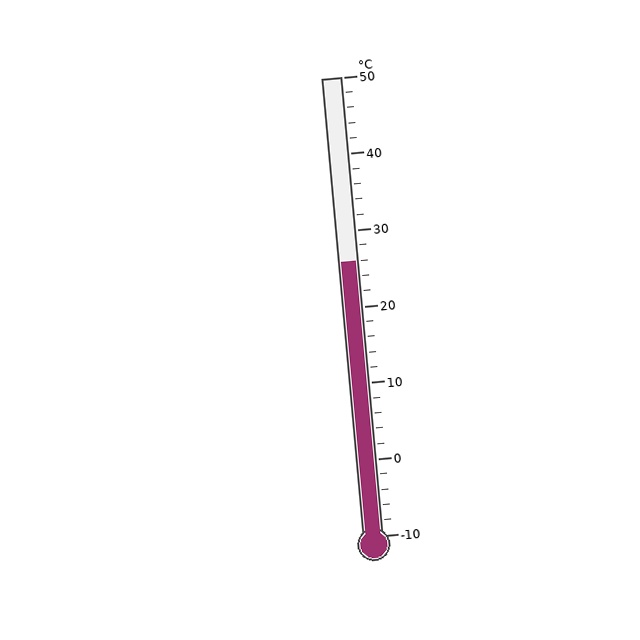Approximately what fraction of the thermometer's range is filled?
The thermometer is filled to approximately 60% of its range.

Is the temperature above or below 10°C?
The temperature is above 10°C.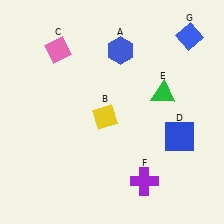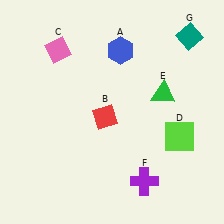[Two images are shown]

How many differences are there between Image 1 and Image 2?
There are 3 differences between the two images.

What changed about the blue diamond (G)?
In Image 1, G is blue. In Image 2, it changed to teal.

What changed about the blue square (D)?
In Image 1, D is blue. In Image 2, it changed to lime.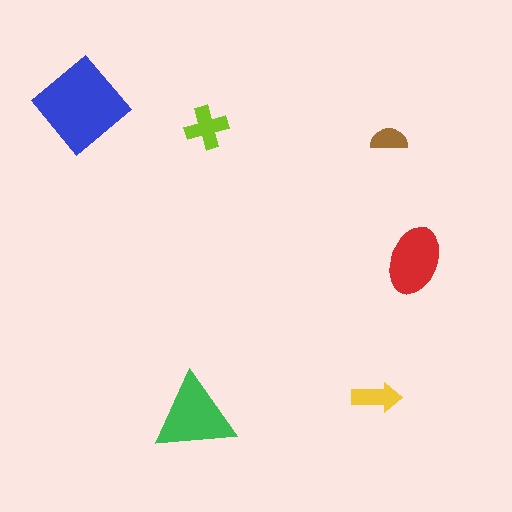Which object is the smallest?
The brown semicircle.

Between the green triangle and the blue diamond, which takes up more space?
The blue diamond.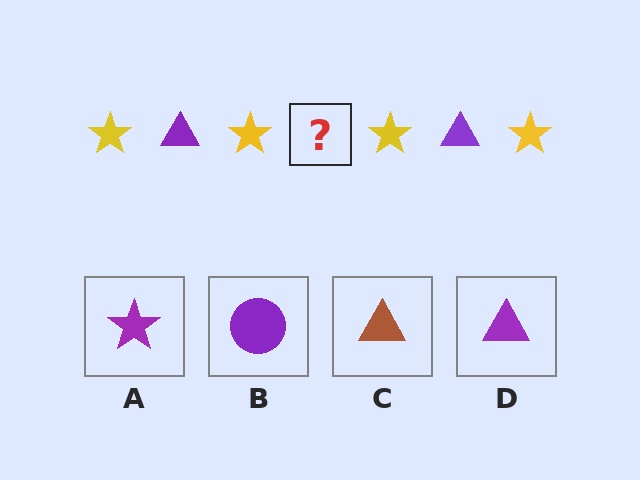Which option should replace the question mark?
Option D.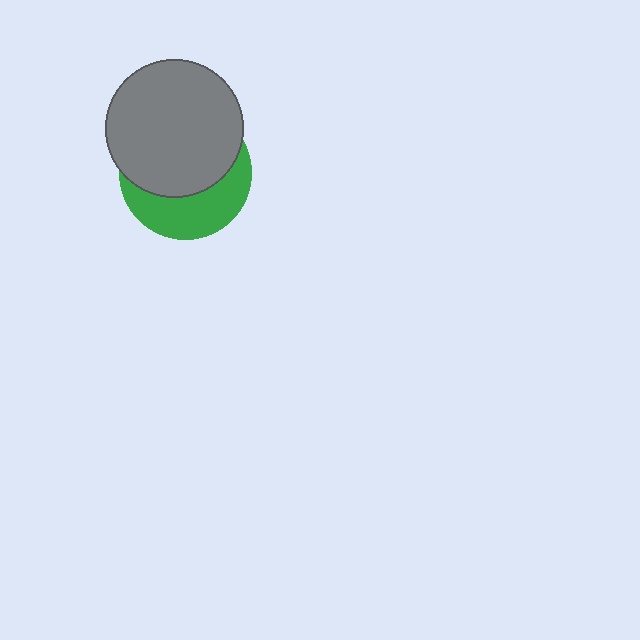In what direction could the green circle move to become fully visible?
The green circle could move down. That would shift it out from behind the gray circle entirely.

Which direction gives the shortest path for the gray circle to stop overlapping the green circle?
Moving up gives the shortest separation.